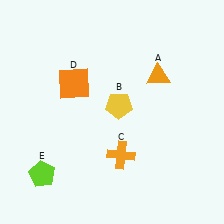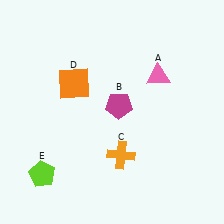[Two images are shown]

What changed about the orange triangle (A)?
In Image 1, A is orange. In Image 2, it changed to pink.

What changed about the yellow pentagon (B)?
In Image 1, B is yellow. In Image 2, it changed to magenta.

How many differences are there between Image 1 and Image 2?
There are 2 differences between the two images.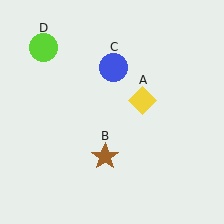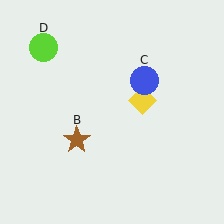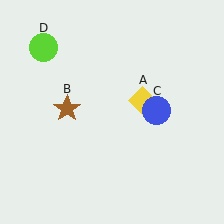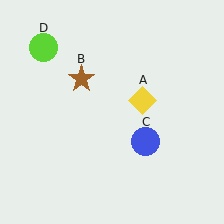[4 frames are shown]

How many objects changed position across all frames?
2 objects changed position: brown star (object B), blue circle (object C).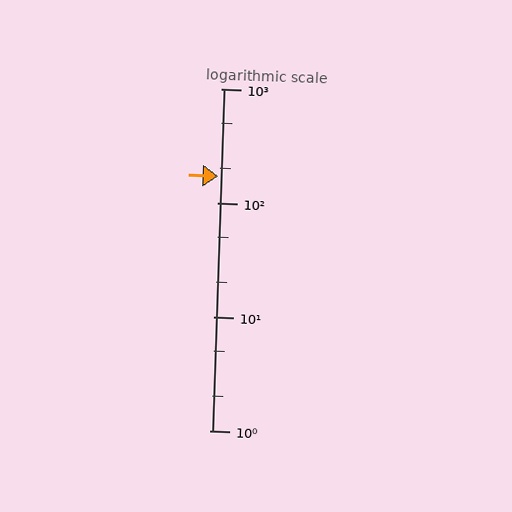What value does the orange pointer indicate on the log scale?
The pointer indicates approximately 170.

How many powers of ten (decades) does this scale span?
The scale spans 3 decades, from 1 to 1000.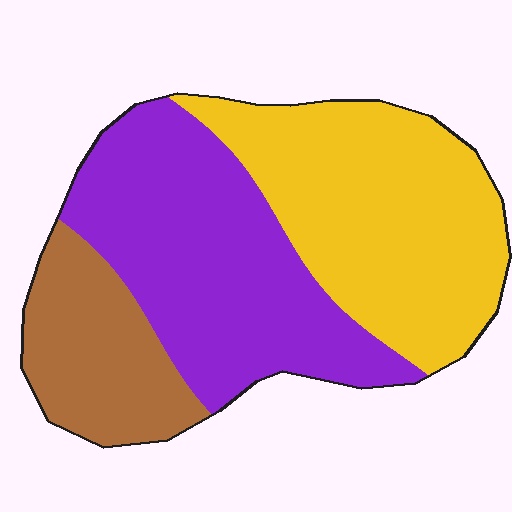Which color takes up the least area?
Brown, at roughly 20%.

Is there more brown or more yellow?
Yellow.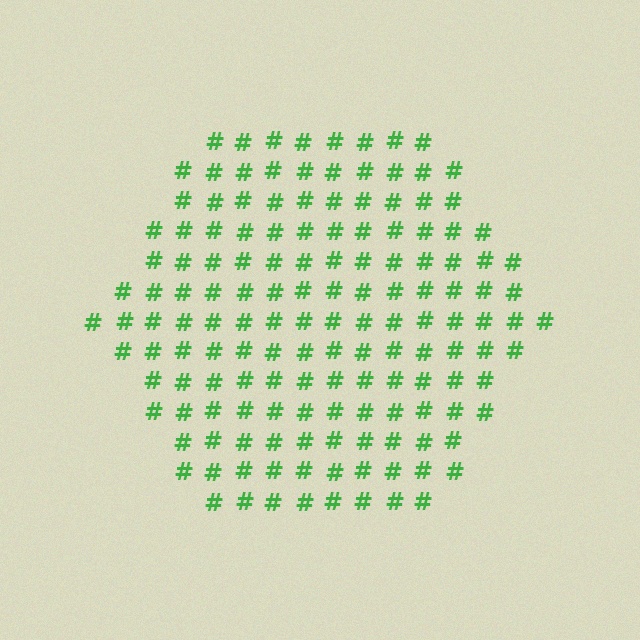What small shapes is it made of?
It is made of small hash symbols.